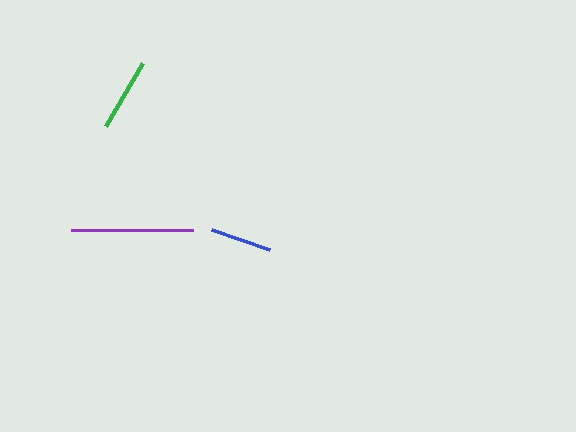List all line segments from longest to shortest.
From longest to shortest: purple, green, blue.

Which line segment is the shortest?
The blue line is the shortest at approximately 61 pixels.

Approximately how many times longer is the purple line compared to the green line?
The purple line is approximately 1.7 times the length of the green line.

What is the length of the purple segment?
The purple segment is approximately 122 pixels long.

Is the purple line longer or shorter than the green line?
The purple line is longer than the green line.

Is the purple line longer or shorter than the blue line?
The purple line is longer than the blue line.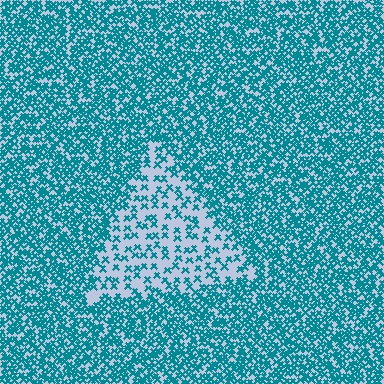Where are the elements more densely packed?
The elements are more densely packed outside the triangle boundary.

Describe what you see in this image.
The image contains small teal elements arranged at two different densities. A triangle-shaped region is visible where the elements are less densely packed than the surrounding area.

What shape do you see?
I see a triangle.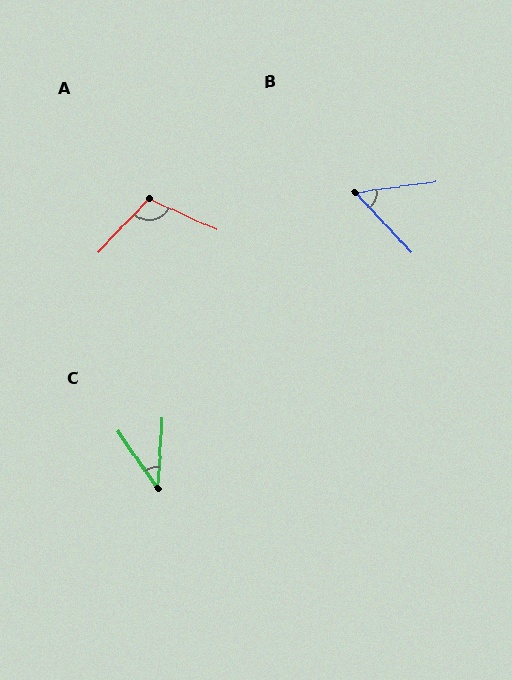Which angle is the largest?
A, at approximately 108 degrees.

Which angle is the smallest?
C, at approximately 39 degrees.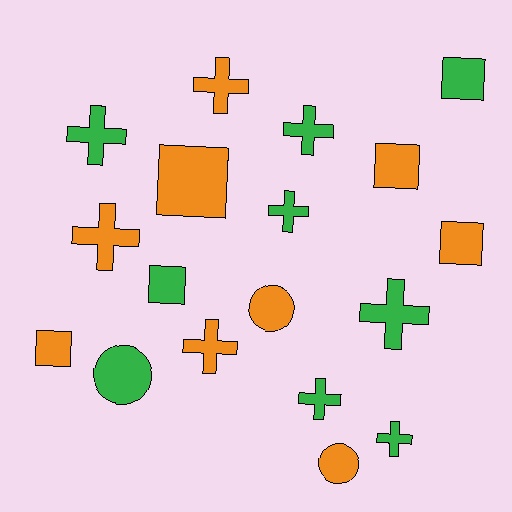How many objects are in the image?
There are 18 objects.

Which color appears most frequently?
Green, with 9 objects.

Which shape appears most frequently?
Cross, with 9 objects.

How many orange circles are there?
There are 2 orange circles.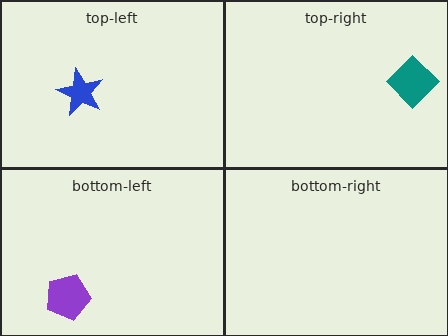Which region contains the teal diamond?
The top-right region.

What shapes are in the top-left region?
The blue star.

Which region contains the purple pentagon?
The bottom-left region.